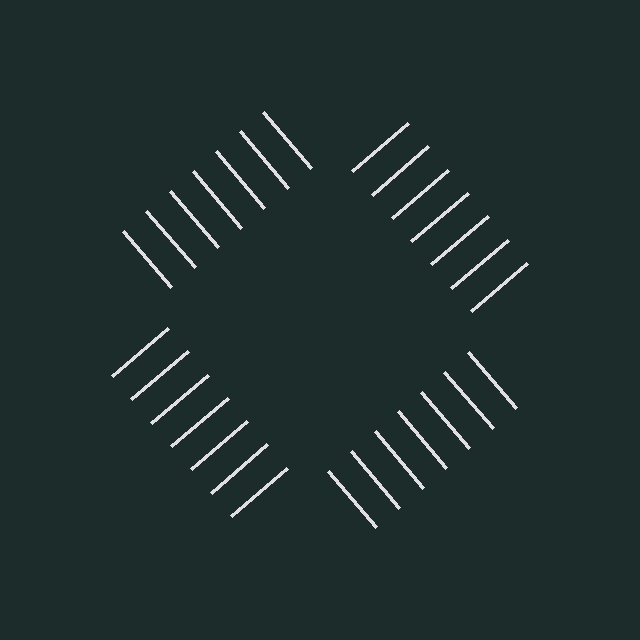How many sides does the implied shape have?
4 sides — the line-ends trace a square.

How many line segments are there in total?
28 — 7 along each of the 4 edges.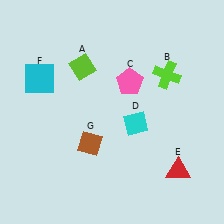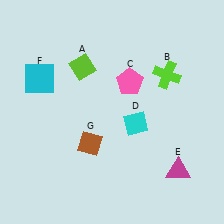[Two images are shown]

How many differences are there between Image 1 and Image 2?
There is 1 difference between the two images.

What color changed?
The triangle (E) changed from red in Image 1 to magenta in Image 2.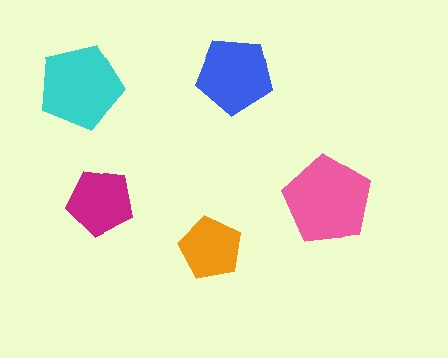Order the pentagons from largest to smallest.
the pink one, the cyan one, the blue one, the magenta one, the orange one.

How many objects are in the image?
There are 5 objects in the image.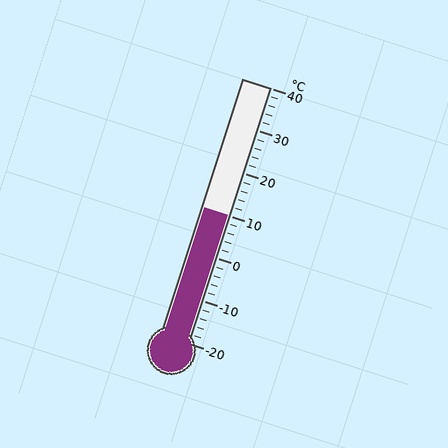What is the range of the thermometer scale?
The thermometer scale ranges from -20°C to 40°C.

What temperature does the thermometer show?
The thermometer shows approximately 10°C.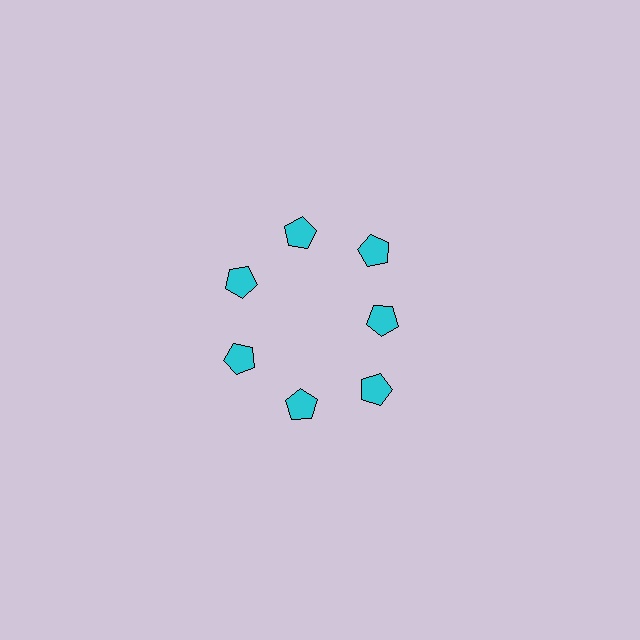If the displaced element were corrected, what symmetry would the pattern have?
It would have 7-fold rotational symmetry — the pattern would map onto itself every 51 degrees.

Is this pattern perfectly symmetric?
No. The 7 cyan pentagons are arranged in a ring, but one element near the 3 o'clock position is pulled inward toward the center, breaking the 7-fold rotational symmetry.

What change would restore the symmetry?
The symmetry would be restored by moving it outward, back onto the ring so that all 7 pentagons sit at equal angles and equal distance from the center.